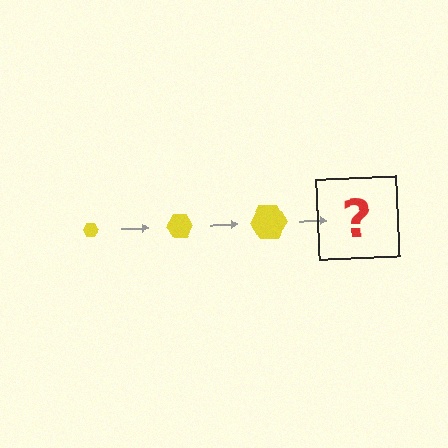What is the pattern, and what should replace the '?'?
The pattern is that the hexagon gets progressively larger each step. The '?' should be a yellow hexagon, larger than the previous one.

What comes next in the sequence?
The next element should be a yellow hexagon, larger than the previous one.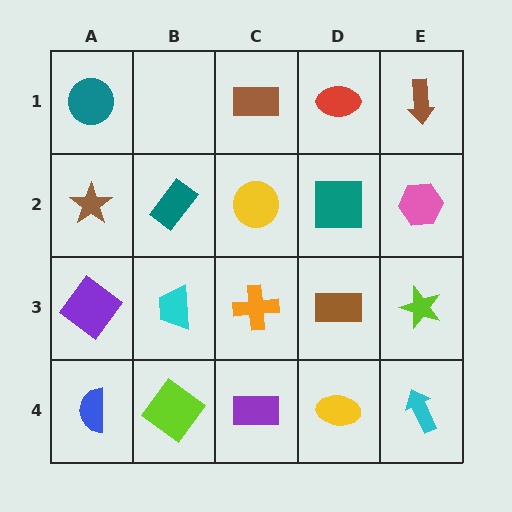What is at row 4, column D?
A yellow ellipse.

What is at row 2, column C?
A yellow circle.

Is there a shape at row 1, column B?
No, that cell is empty.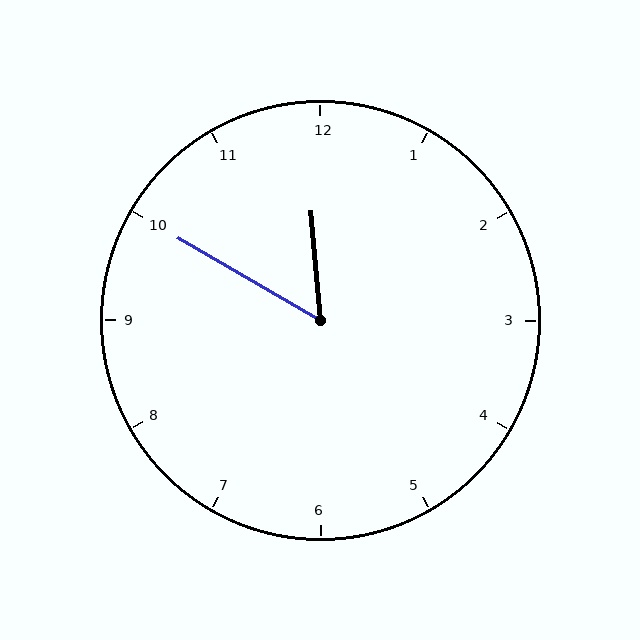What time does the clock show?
11:50.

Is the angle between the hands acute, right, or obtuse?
It is acute.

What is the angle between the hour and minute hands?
Approximately 55 degrees.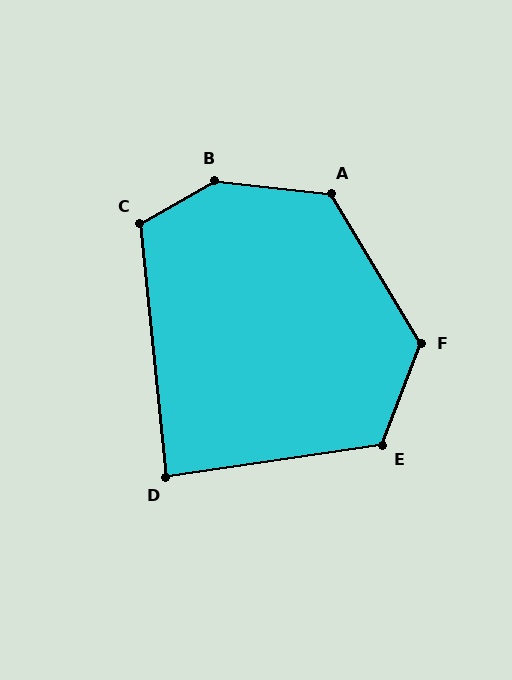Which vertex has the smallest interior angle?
D, at approximately 87 degrees.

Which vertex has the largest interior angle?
B, at approximately 144 degrees.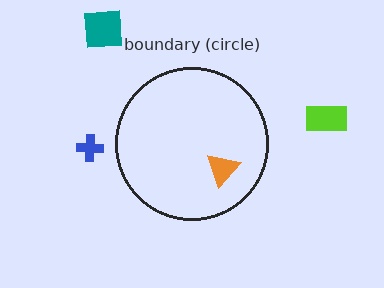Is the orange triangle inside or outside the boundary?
Inside.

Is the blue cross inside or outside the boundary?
Outside.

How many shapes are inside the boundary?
1 inside, 3 outside.